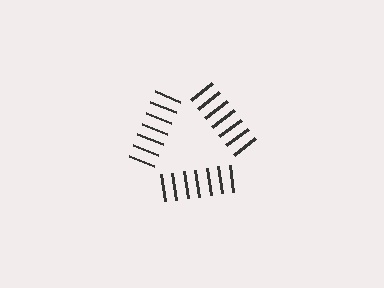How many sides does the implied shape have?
3 sides — the line-ends trace a triangle.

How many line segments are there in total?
21 — 7 along each of the 3 edges.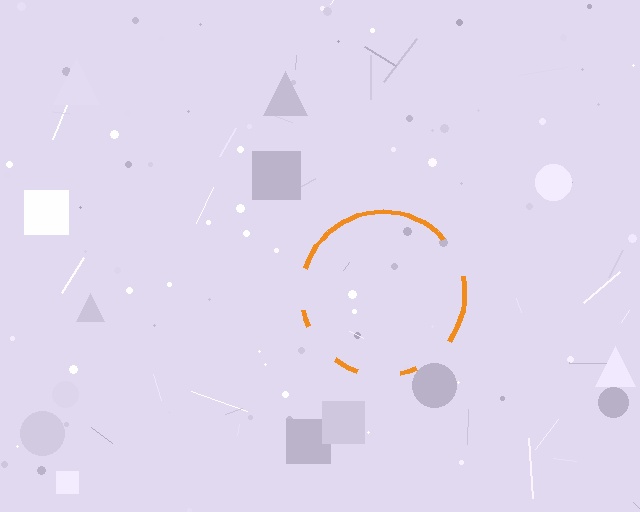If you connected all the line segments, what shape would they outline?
They would outline a circle.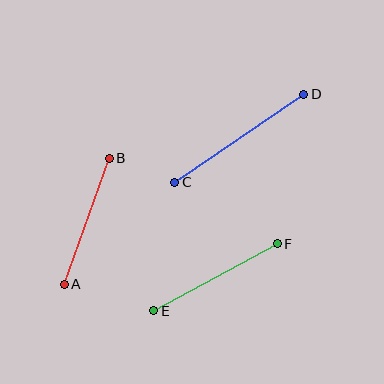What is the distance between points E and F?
The distance is approximately 140 pixels.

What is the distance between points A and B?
The distance is approximately 134 pixels.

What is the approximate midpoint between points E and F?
The midpoint is at approximately (215, 277) pixels.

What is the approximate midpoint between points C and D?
The midpoint is at approximately (239, 138) pixels.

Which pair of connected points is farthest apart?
Points C and D are farthest apart.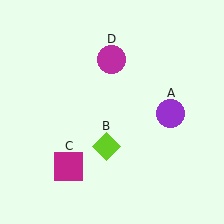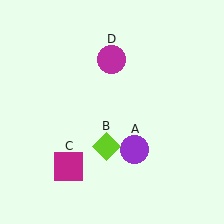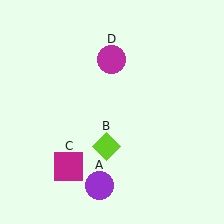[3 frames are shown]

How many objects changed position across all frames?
1 object changed position: purple circle (object A).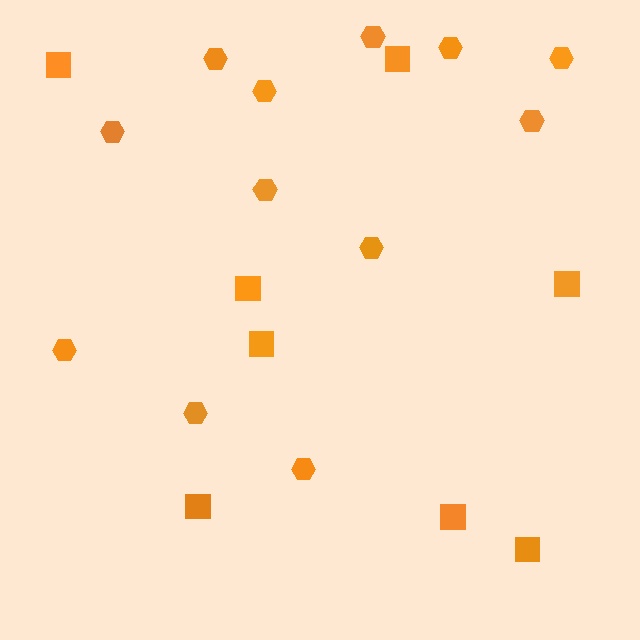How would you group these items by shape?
There are 2 groups: one group of squares (8) and one group of hexagons (12).